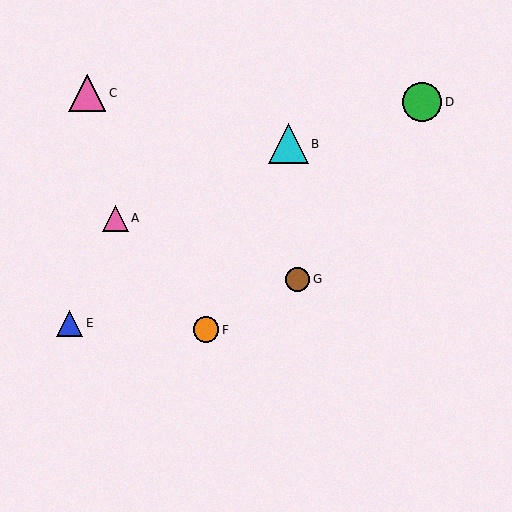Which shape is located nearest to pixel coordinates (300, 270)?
The brown circle (labeled G) at (298, 279) is nearest to that location.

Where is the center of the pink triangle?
The center of the pink triangle is at (87, 93).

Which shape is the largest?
The cyan triangle (labeled B) is the largest.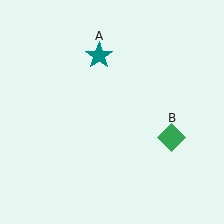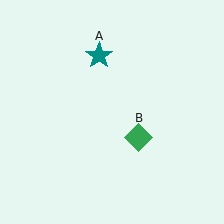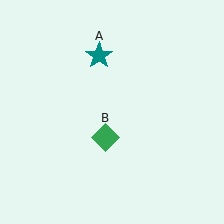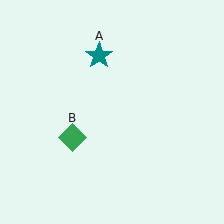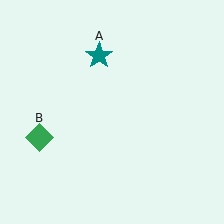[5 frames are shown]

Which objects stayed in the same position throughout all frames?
Teal star (object A) remained stationary.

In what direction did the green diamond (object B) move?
The green diamond (object B) moved left.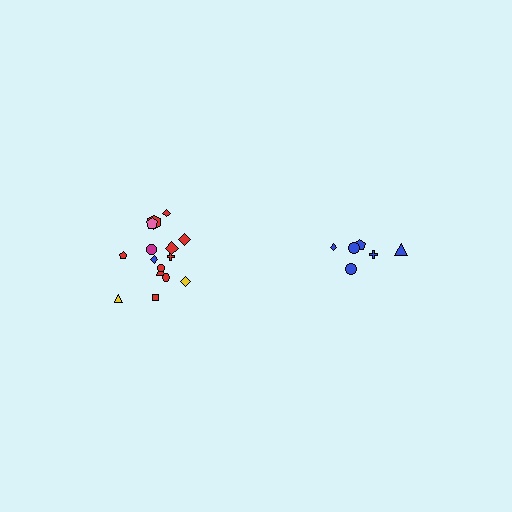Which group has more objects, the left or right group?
The left group.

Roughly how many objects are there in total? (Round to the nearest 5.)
Roughly 20 objects in total.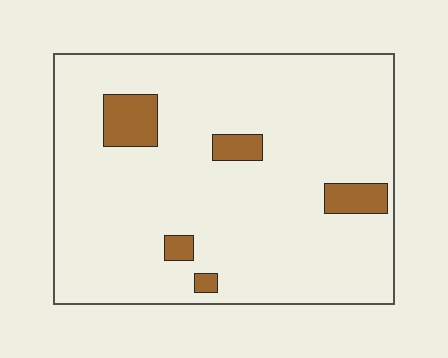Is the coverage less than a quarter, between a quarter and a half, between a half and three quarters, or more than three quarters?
Less than a quarter.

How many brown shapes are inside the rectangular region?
5.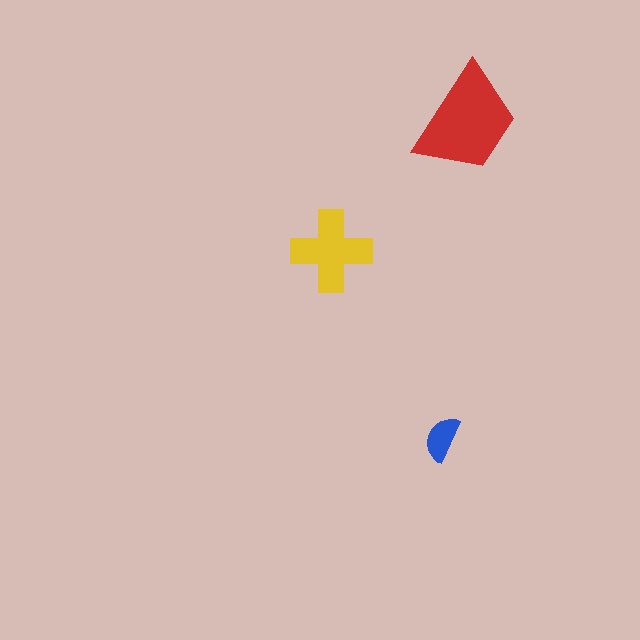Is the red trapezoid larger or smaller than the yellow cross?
Larger.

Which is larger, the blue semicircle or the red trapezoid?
The red trapezoid.